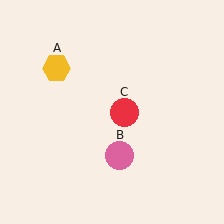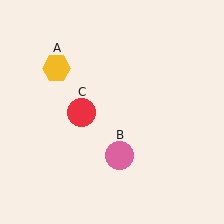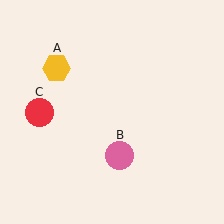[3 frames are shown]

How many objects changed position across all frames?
1 object changed position: red circle (object C).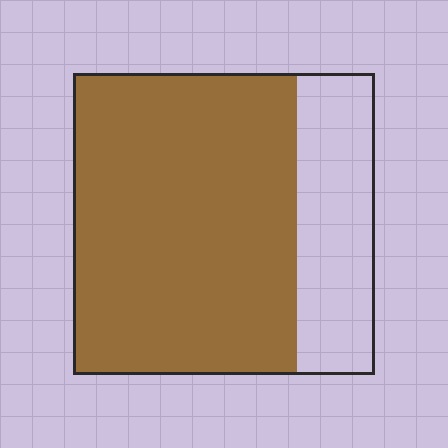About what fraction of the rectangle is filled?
About three quarters (3/4).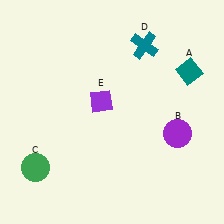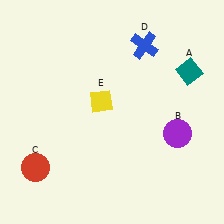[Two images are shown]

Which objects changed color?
C changed from green to red. D changed from teal to blue. E changed from purple to yellow.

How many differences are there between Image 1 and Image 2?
There are 3 differences between the two images.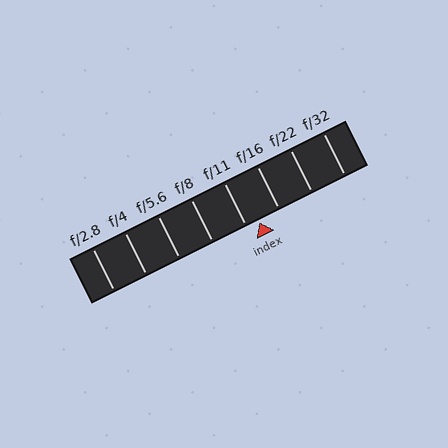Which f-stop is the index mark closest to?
The index mark is closest to f/11.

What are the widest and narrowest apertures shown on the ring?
The widest aperture shown is f/2.8 and the narrowest is f/32.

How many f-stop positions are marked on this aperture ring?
There are 8 f-stop positions marked.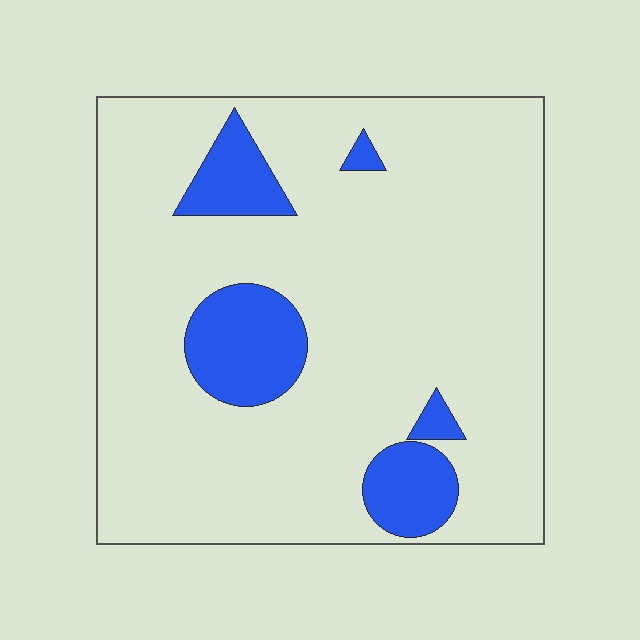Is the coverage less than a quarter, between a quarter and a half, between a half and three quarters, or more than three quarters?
Less than a quarter.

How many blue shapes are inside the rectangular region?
5.